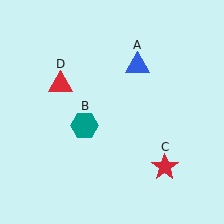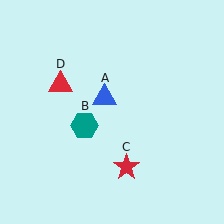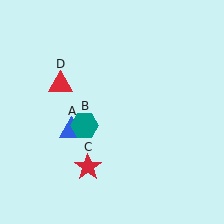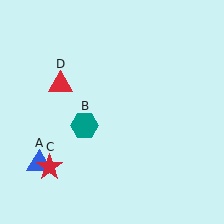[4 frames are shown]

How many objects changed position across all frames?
2 objects changed position: blue triangle (object A), red star (object C).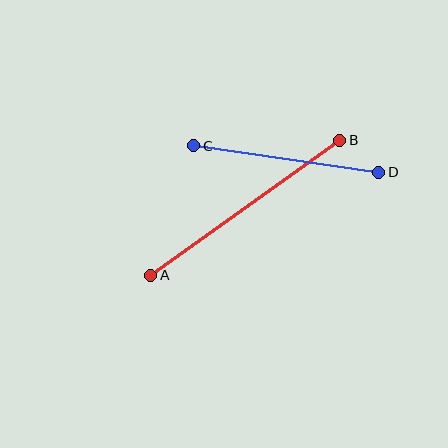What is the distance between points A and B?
The distance is approximately 232 pixels.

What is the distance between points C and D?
The distance is approximately 187 pixels.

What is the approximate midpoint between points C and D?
The midpoint is at approximately (286, 159) pixels.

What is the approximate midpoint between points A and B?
The midpoint is at approximately (245, 208) pixels.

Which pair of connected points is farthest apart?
Points A and B are farthest apart.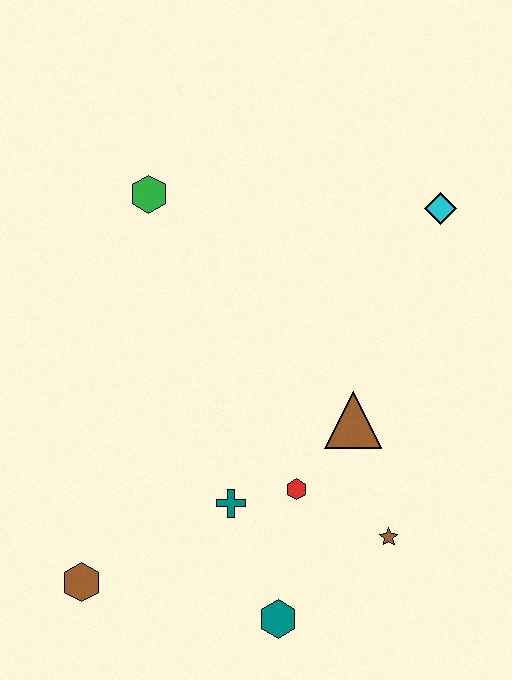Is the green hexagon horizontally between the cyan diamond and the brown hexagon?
Yes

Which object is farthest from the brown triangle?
The brown hexagon is farthest from the brown triangle.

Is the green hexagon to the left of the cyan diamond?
Yes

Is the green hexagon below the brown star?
No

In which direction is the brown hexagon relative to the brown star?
The brown hexagon is to the left of the brown star.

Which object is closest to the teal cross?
The red hexagon is closest to the teal cross.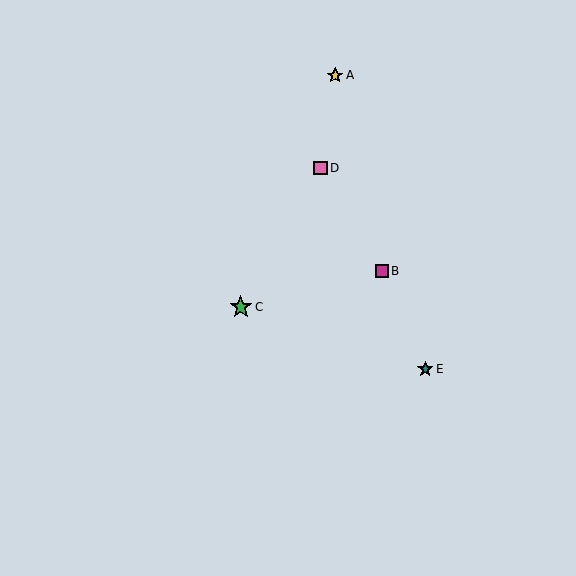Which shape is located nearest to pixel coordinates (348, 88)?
The yellow star (labeled A) at (335, 76) is nearest to that location.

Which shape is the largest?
The green star (labeled C) is the largest.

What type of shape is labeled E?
Shape E is a teal star.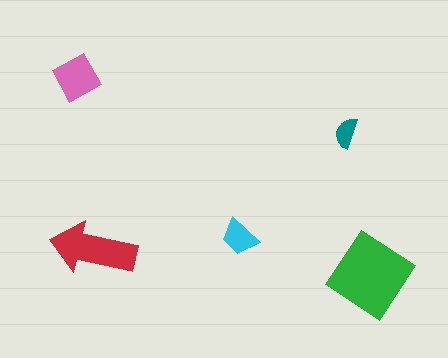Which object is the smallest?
The teal semicircle.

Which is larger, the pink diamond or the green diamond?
The green diamond.